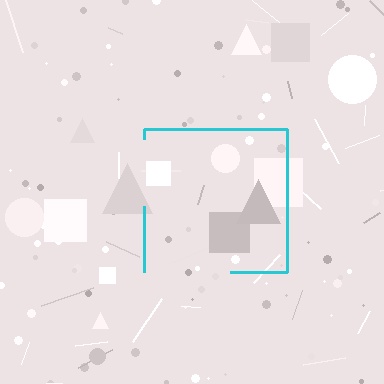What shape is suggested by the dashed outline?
The dashed outline suggests a square.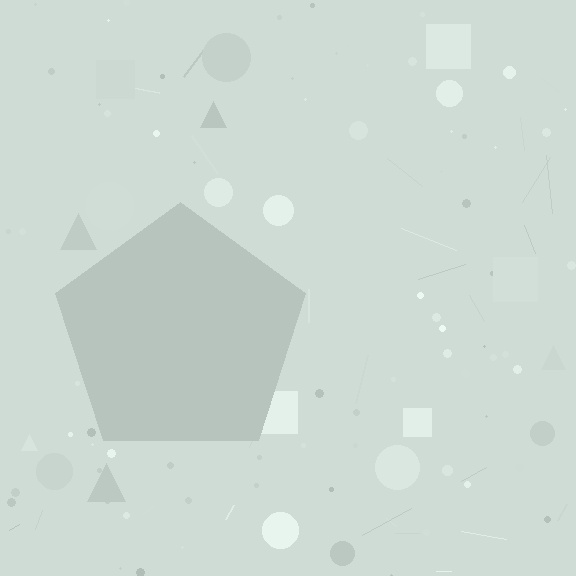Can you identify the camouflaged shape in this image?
The camouflaged shape is a pentagon.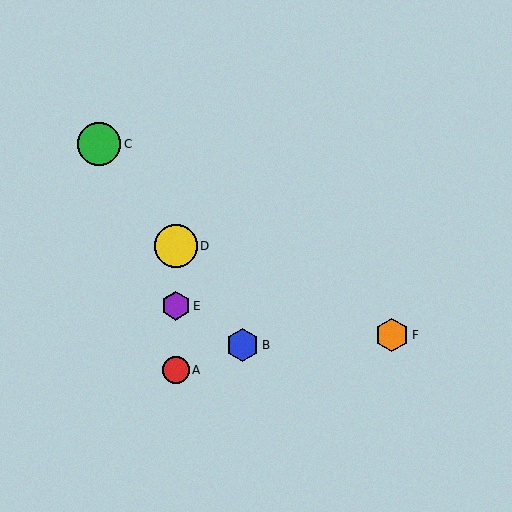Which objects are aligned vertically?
Objects A, D, E are aligned vertically.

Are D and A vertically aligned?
Yes, both are at x≈176.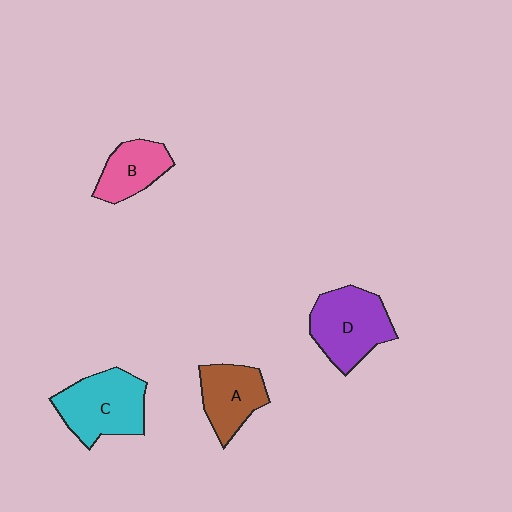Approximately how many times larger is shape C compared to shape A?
Approximately 1.4 times.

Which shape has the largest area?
Shape C (cyan).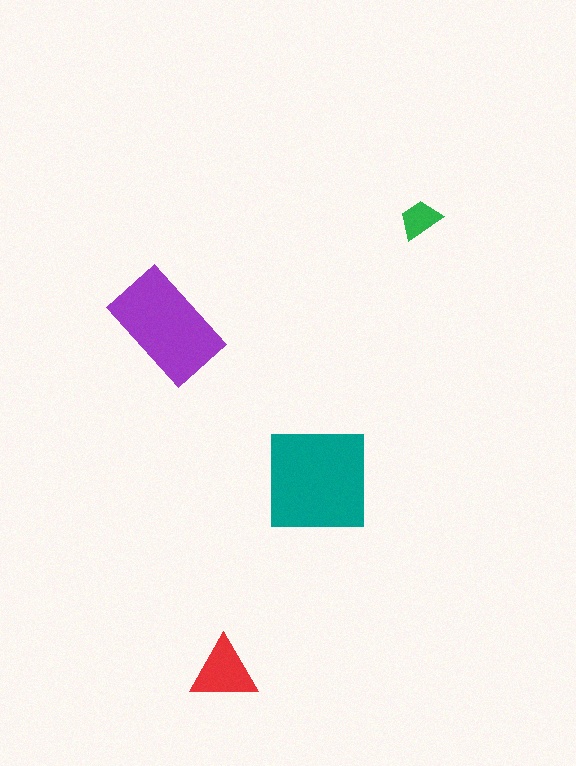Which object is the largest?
The teal square.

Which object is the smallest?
The green trapezoid.